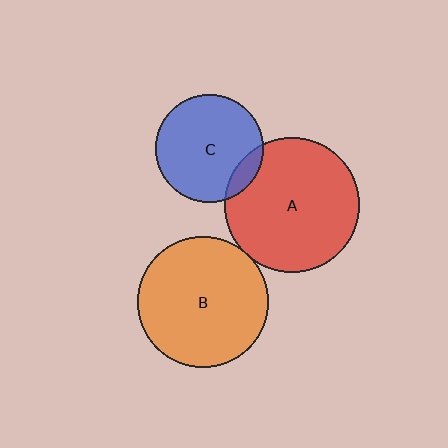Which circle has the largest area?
Circle A (red).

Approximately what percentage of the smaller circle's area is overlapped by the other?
Approximately 5%.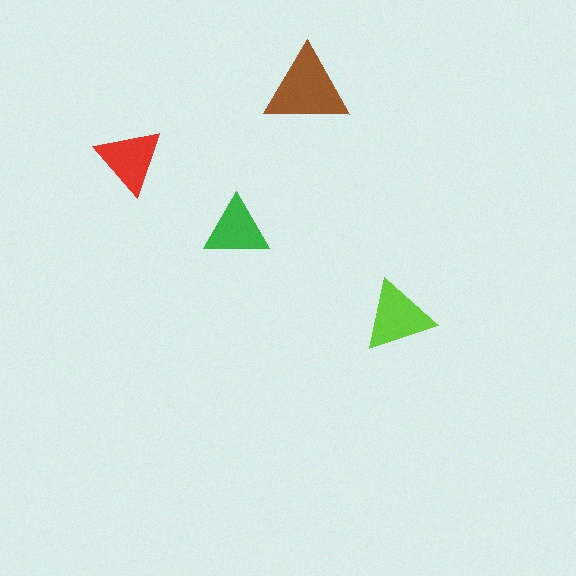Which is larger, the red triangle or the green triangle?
The red one.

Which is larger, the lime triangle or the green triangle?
The lime one.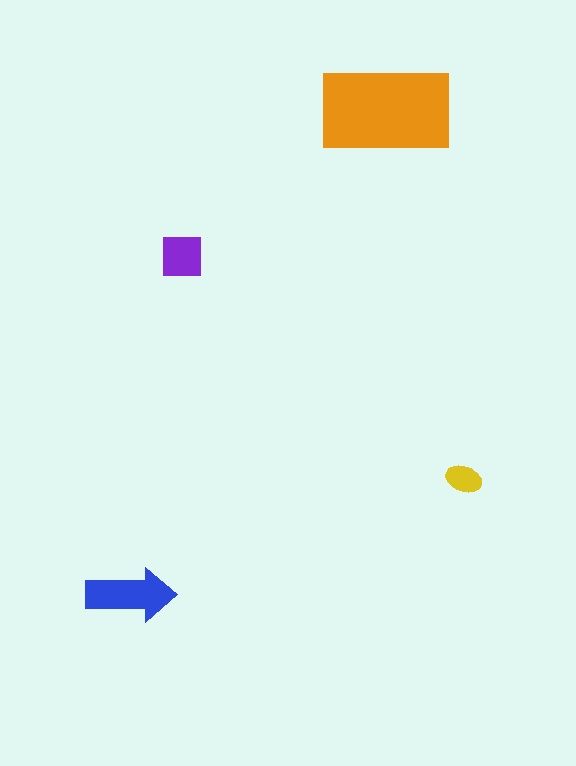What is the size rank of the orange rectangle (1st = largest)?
1st.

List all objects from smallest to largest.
The yellow ellipse, the purple square, the blue arrow, the orange rectangle.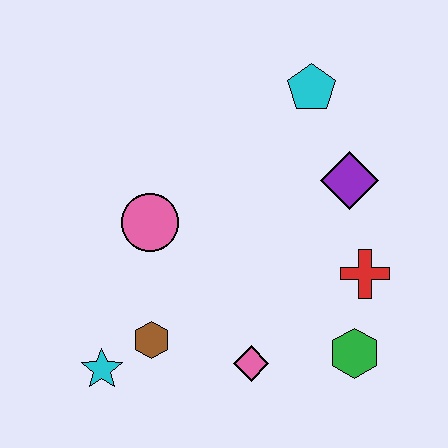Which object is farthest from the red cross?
The cyan star is farthest from the red cross.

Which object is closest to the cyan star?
The brown hexagon is closest to the cyan star.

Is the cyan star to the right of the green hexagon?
No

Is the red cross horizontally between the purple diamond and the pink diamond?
No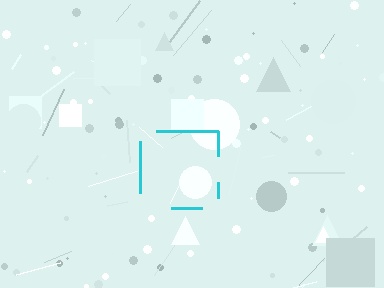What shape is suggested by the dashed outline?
The dashed outline suggests a square.